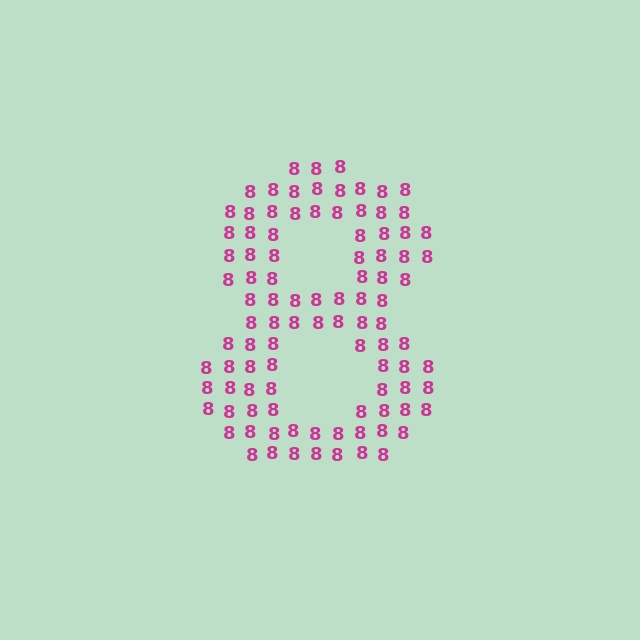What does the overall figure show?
The overall figure shows the digit 8.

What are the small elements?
The small elements are digit 8's.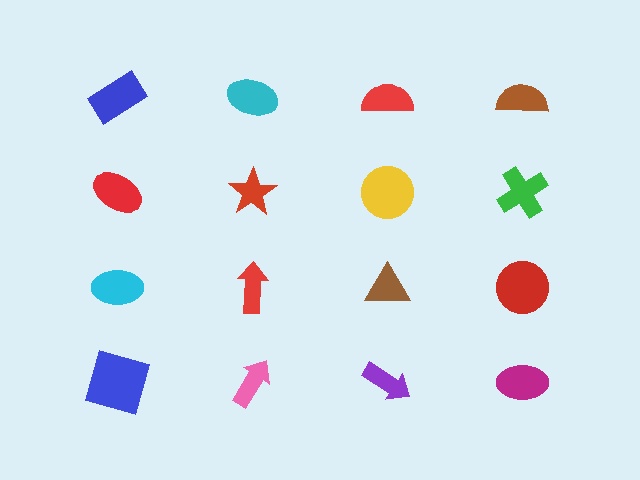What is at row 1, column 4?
A brown semicircle.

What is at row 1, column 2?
A cyan ellipse.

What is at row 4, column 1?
A blue square.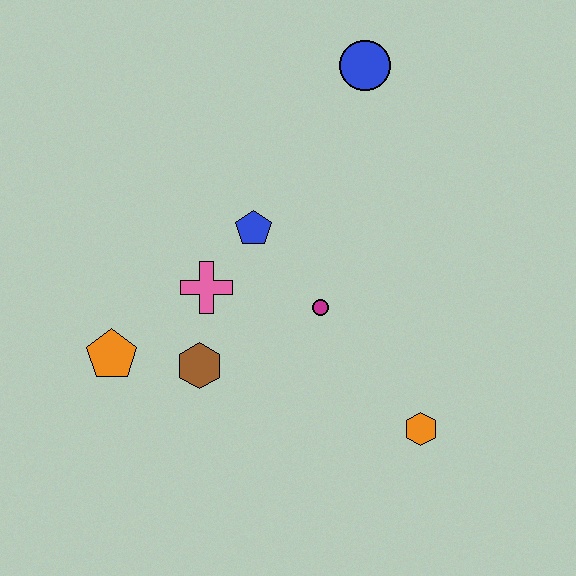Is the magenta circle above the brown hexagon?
Yes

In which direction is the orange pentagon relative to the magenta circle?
The orange pentagon is to the left of the magenta circle.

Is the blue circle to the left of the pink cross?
No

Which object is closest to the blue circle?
The blue pentagon is closest to the blue circle.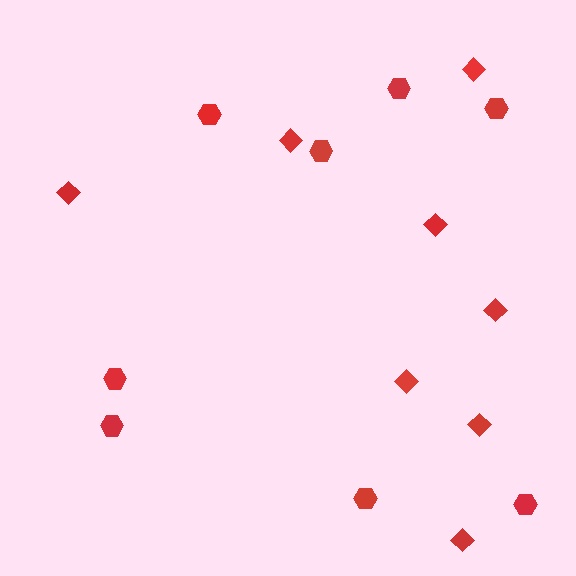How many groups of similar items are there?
There are 2 groups: one group of hexagons (8) and one group of diamonds (8).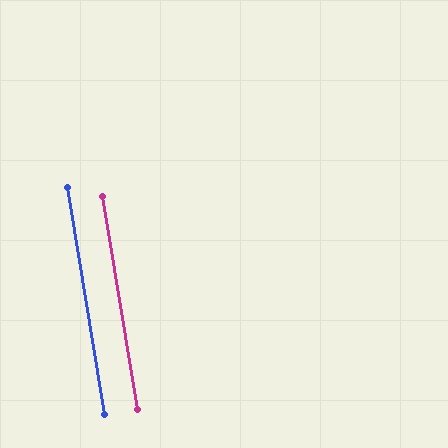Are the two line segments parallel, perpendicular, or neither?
Parallel — their directions differ by only 0.3°.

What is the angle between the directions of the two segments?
Approximately 0 degrees.